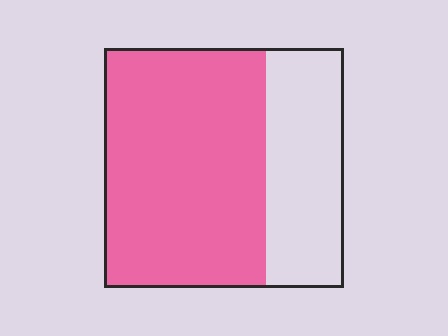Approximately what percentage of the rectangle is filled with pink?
Approximately 70%.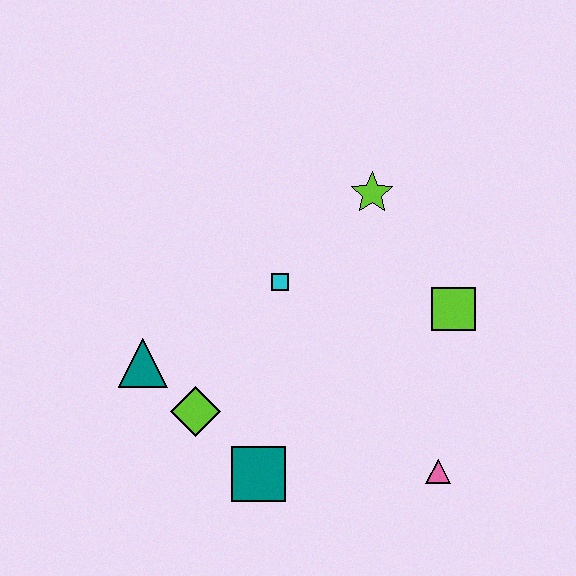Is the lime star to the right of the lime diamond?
Yes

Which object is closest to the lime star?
The cyan square is closest to the lime star.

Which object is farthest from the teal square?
The lime star is farthest from the teal square.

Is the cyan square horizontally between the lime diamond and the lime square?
Yes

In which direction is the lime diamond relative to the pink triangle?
The lime diamond is to the left of the pink triangle.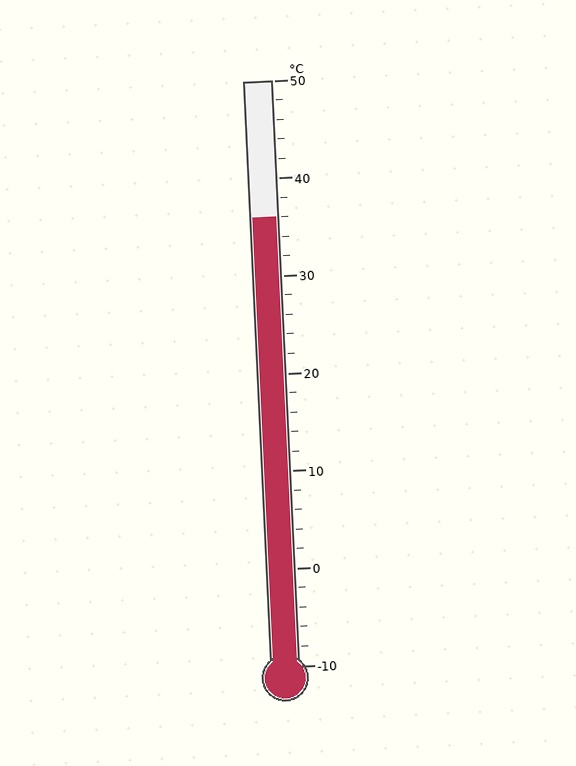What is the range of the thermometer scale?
The thermometer scale ranges from -10°C to 50°C.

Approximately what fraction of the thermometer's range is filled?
The thermometer is filled to approximately 75% of its range.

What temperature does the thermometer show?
The thermometer shows approximately 36°C.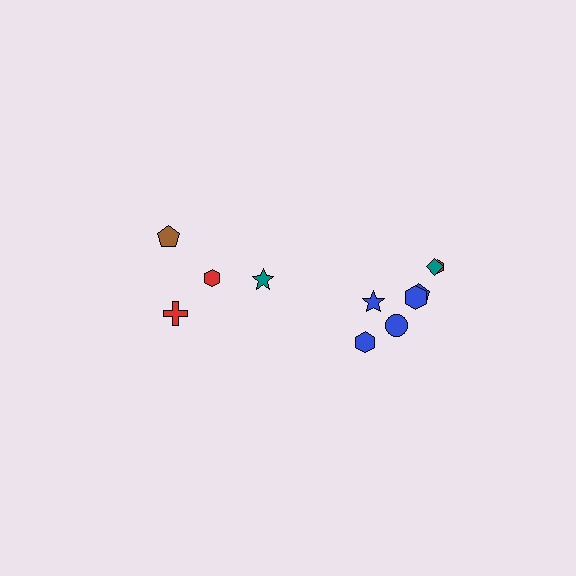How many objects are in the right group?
There are 7 objects.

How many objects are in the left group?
There are 4 objects.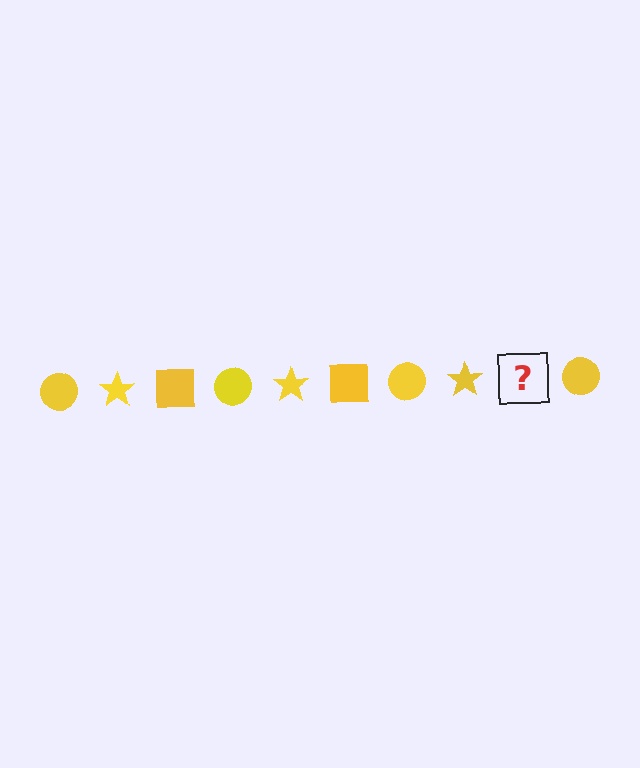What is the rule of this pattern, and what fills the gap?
The rule is that the pattern cycles through circle, star, square shapes in yellow. The gap should be filled with a yellow square.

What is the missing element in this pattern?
The missing element is a yellow square.